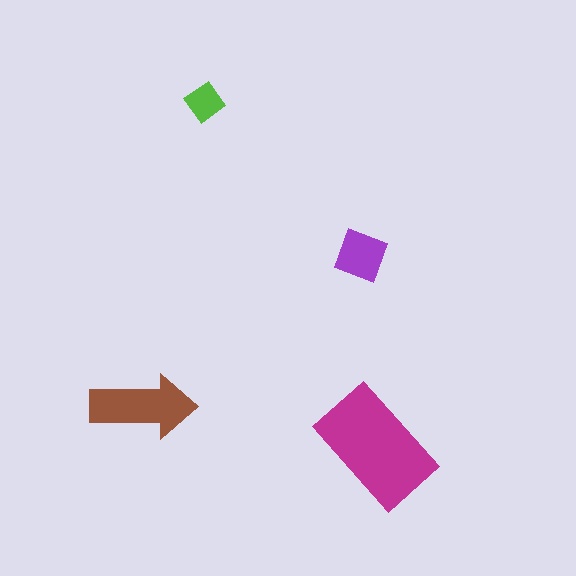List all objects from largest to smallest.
The magenta rectangle, the brown arrow, the purple diamond, the lime diamond.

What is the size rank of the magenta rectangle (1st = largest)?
1st.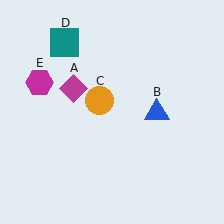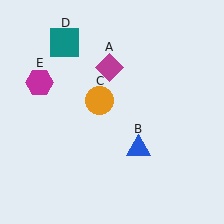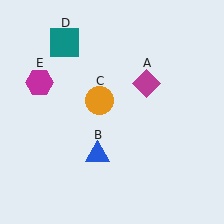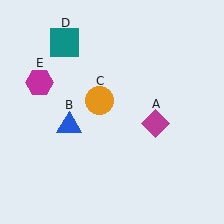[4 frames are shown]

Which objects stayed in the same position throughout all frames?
Orange circle (object C) and teal square (object D) and magenta hexagon (object E) remained stationary.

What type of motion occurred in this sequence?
The magenta diamond (object A), blue triangle (object B) rotated clockwise around the center of the scene.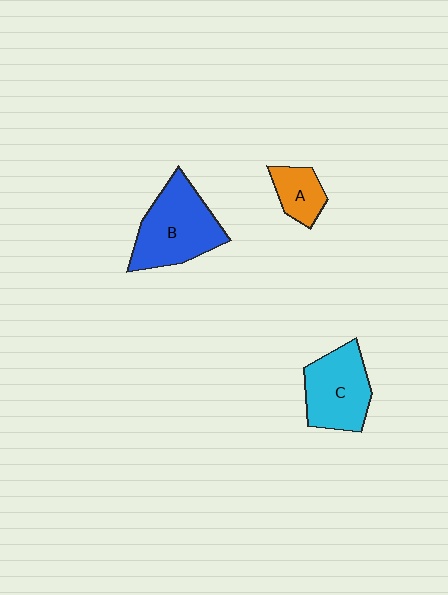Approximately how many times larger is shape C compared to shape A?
Approximately 2.0 times.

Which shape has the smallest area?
Shape A (orange).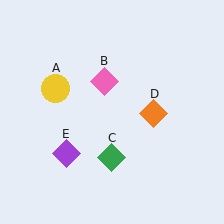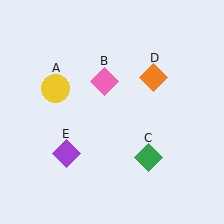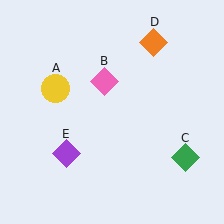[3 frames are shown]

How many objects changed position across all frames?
2 objects changed position: green diamond (object C), orange diamond (object D).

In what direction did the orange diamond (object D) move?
The orange diamond (object D) moved up.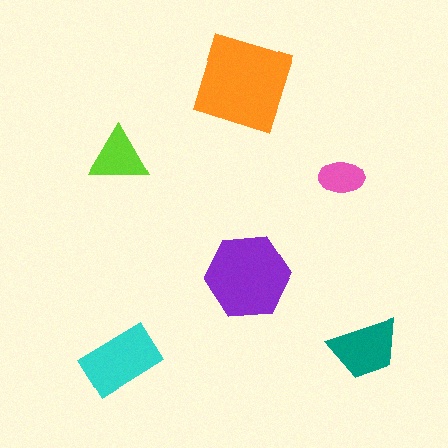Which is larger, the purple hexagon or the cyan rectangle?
The purple hexagon.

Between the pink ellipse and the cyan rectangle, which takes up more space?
The cyan rectangle.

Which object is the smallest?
The pink ellipse.